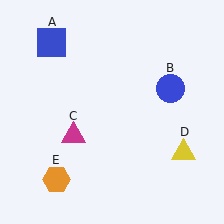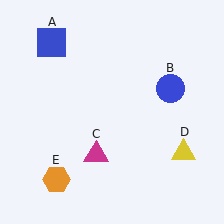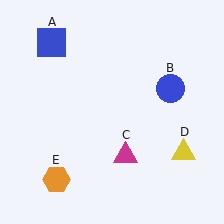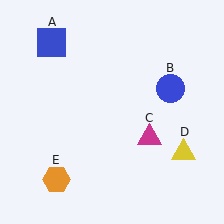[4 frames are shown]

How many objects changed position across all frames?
1 object changed position: magenta triangle (object C).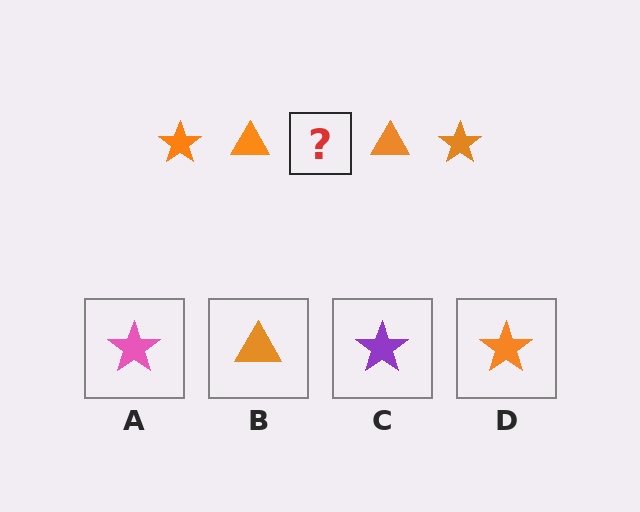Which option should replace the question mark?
Option D.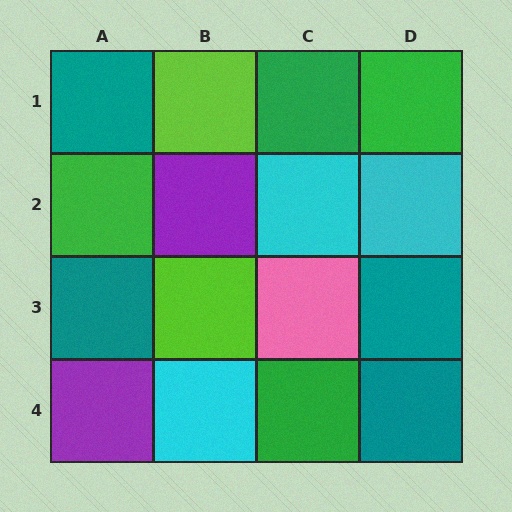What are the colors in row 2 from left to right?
Green, purple, cyan, cyan.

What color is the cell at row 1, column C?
Green.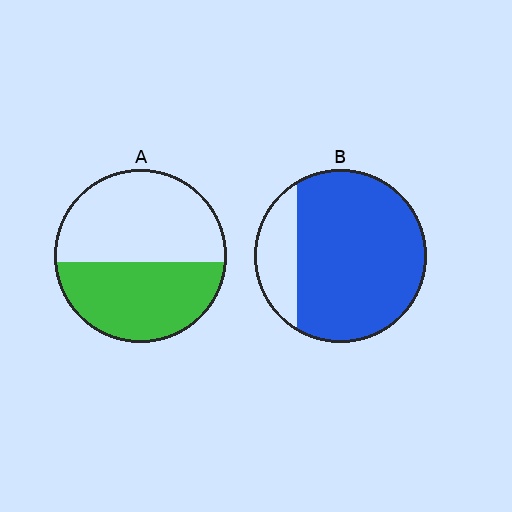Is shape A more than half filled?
No.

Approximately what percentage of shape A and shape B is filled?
A is approximately 45% and B is approximately 80%.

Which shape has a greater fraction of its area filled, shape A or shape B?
Shape B.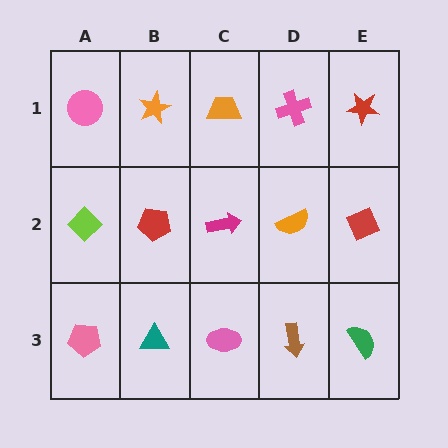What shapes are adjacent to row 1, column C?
A magenta arrow (row 2, column C), an orange star (row 1, column B), a pink cross (row 1, column D).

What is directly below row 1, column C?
A magenta arrow.